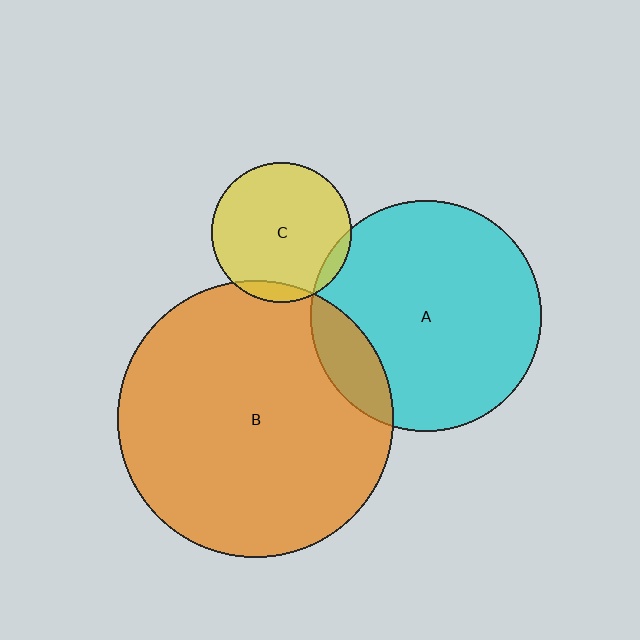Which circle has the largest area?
Circle B (orange).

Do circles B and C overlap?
Yes.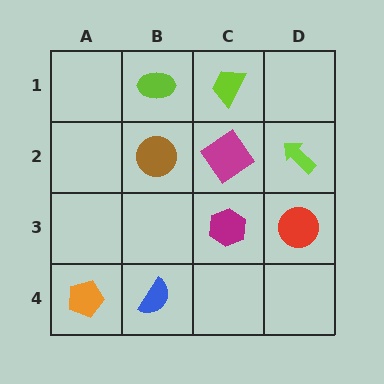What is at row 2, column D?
A lime arrow.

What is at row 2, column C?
A magenta diamond.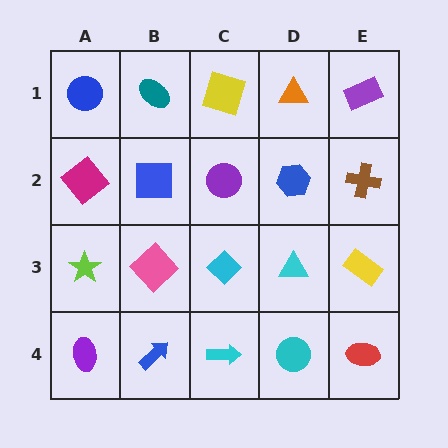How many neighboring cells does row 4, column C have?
3.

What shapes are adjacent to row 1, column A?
A magenta diamond (row 2, column A), a teal ellipse (row 1, column B).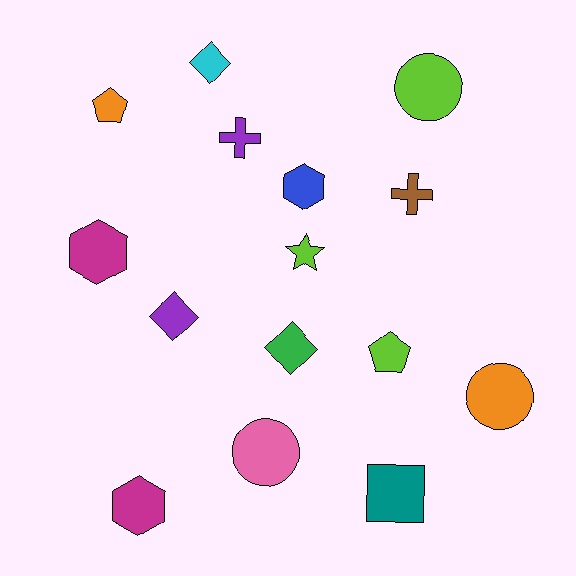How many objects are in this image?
There are 15 objects.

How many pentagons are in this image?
There are 2 pentagons.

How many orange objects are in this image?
There are 2 orange objects.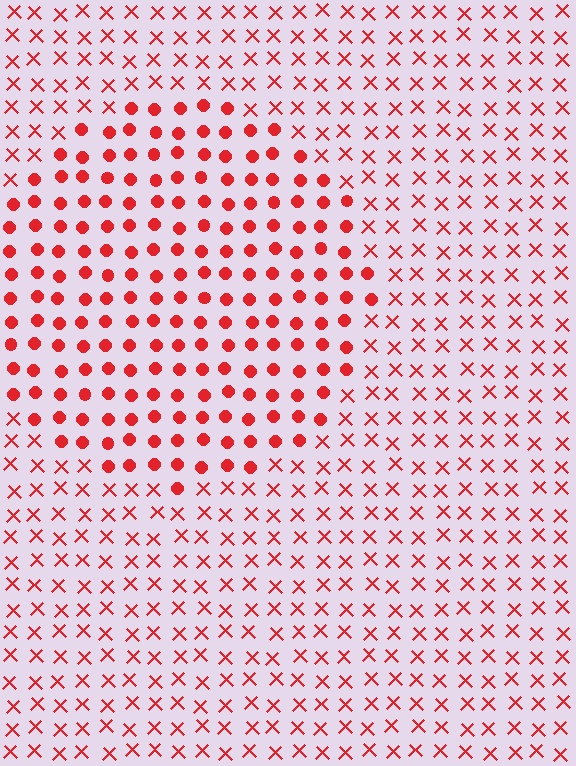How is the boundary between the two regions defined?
The boundary is defined by a change in element shape: circles inside vs. X marks outside. All elements share the same color and spacing.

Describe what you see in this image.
The image is filled with small red elements arranged in a uniform grid. A circle-shaped region contains circles, while the surrounding area contains X marks. The boundary is defined purely by the change in element shape.